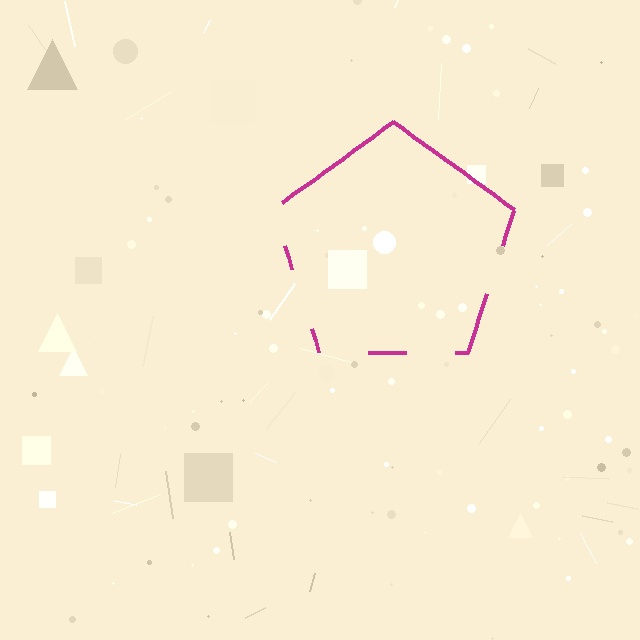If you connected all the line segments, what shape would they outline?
They would outline a pentagon.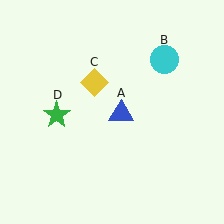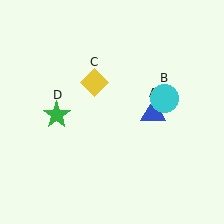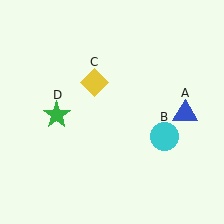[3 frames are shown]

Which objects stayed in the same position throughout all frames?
Yellow diamond (object C) and green star (object D) remained stationary.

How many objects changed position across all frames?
2 objects changed position: blue triangle (object A), cyan circle (object B).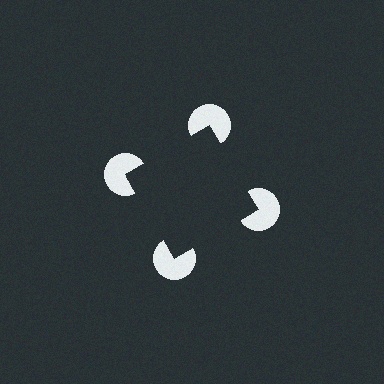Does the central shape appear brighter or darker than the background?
It typically appears slightly darker than the background, even though no actual brightness change is drawn.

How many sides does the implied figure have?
4 sides.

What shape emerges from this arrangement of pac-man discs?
An illusory square — its edges are inferred from the aligned wedge cuts in the pac-man discs, not physically drawn.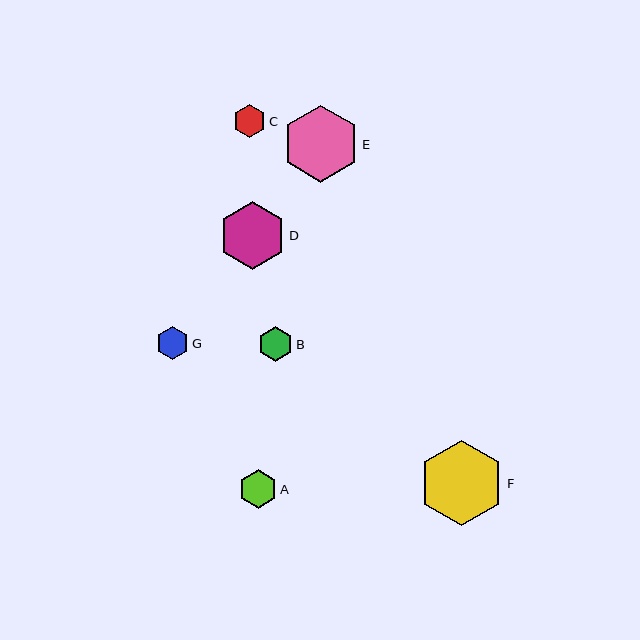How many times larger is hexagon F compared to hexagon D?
Hexagon F is approximately 1.3 times the size of hexagon D.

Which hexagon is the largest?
Hexagon F is the largest with a size of approximately 85 pixels.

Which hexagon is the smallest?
Hexagon C is the smallest with a size of approximately 33 pixels.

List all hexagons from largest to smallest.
From largest to smallest: F, E, D, A, B, G, C.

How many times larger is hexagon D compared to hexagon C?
Hexagon D is approximately 2.1 times the size of hexagon C.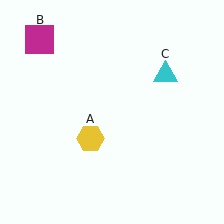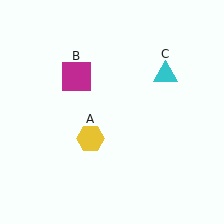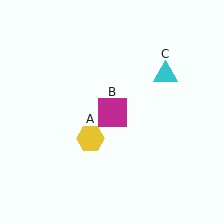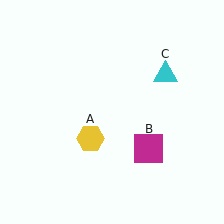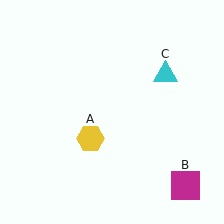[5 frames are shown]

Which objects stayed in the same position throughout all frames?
Yellow hexagon (object A) and cyan triangle (object C) remained stationary.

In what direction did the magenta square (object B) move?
The magenta square (object B) moved down and to the right.